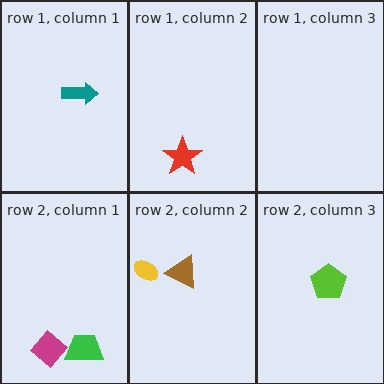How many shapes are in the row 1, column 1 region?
1.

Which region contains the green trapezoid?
The row 2, column 1 region.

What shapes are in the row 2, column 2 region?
The yellow ellipse, the brown triangle.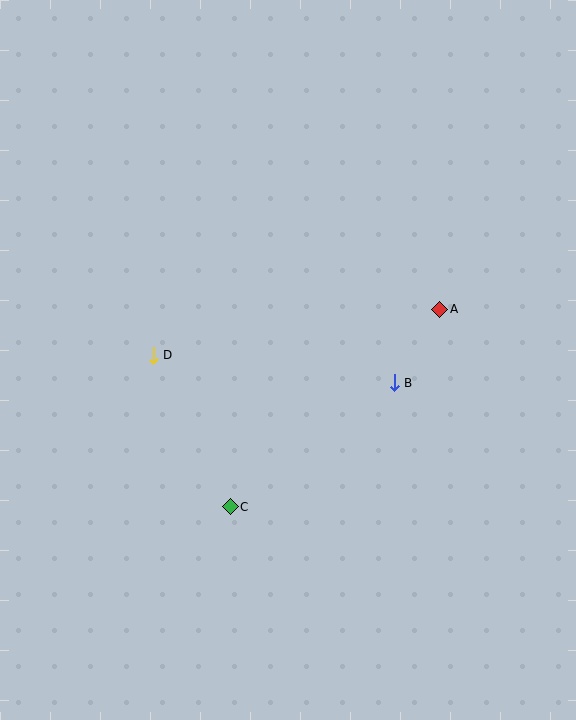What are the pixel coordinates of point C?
Point C is at (230, 507).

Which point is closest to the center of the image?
Point B at (394, 383) is closest to the center.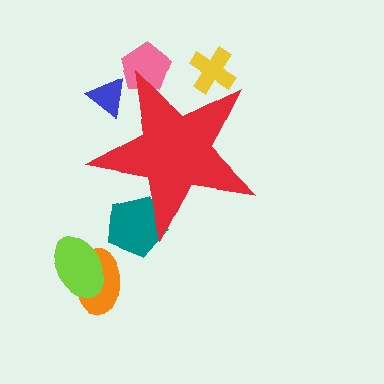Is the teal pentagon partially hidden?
Yes, the teal pentagon is partially hidden behind the red star.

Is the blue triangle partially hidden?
Yes, the blue triangle is partially hidden behind the red star.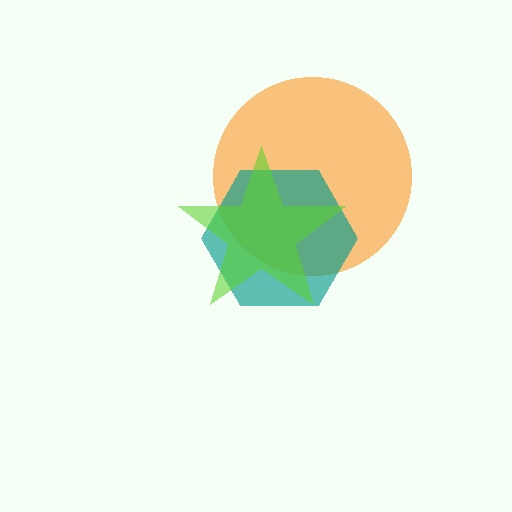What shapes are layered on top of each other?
The layered shapes are: an orange circle, a teal hexagon, a lime star.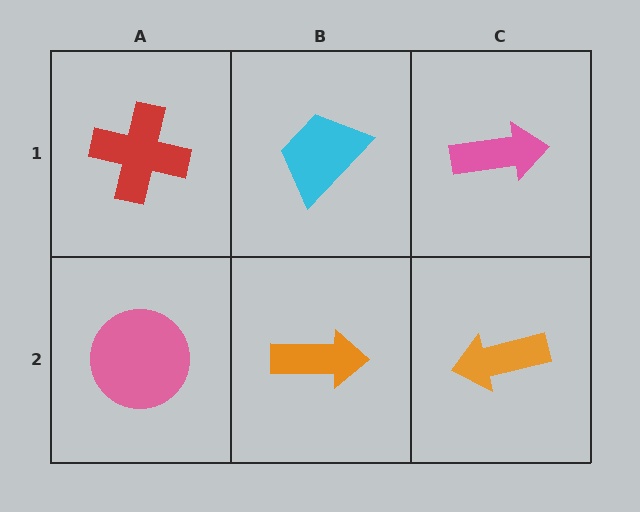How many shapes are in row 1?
3 shapes.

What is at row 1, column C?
A pink arrow.